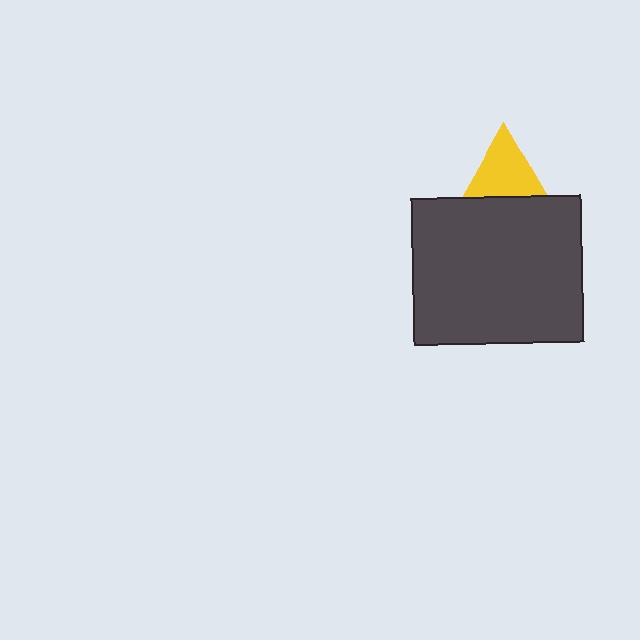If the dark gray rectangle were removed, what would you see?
You would see the complete yellow triangle.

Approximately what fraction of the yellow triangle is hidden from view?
Roughly 43% of the yellow triangle is hidden behind the dark gray rectangle.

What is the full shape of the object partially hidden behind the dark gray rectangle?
The partially hidden object is a yellow triangle.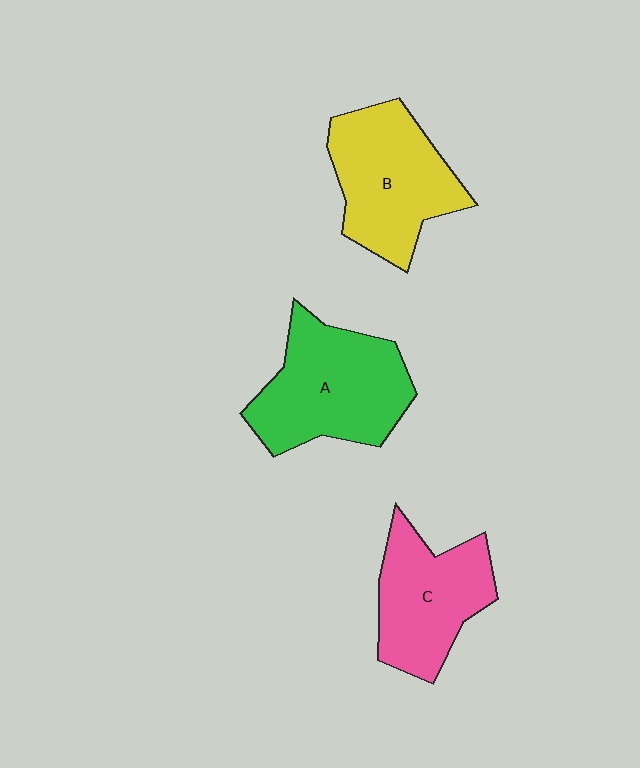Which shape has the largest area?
Shape A (green).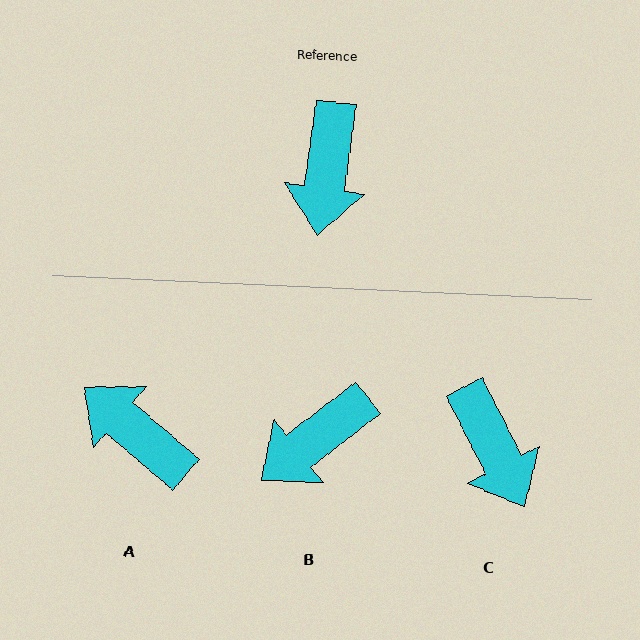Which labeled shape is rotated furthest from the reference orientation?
A, about 123 degrees away.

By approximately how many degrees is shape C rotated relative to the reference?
Approximately 35 degrees counter-clockwise.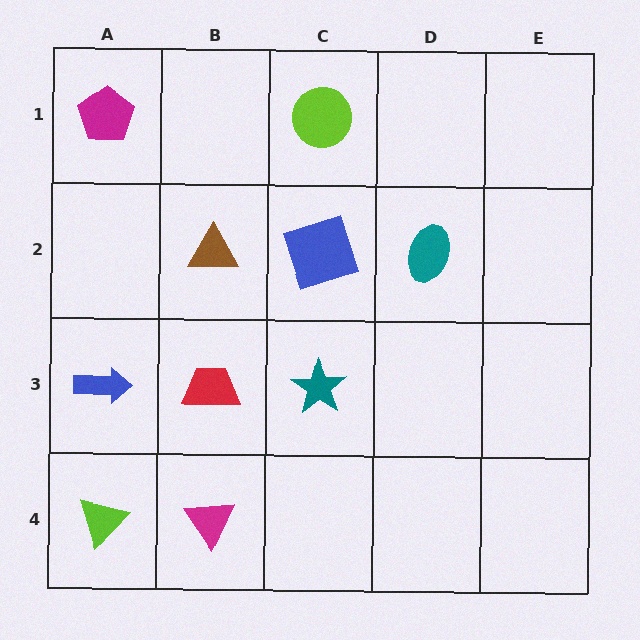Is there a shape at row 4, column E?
No, that cell is empty.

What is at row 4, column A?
A lime triangle.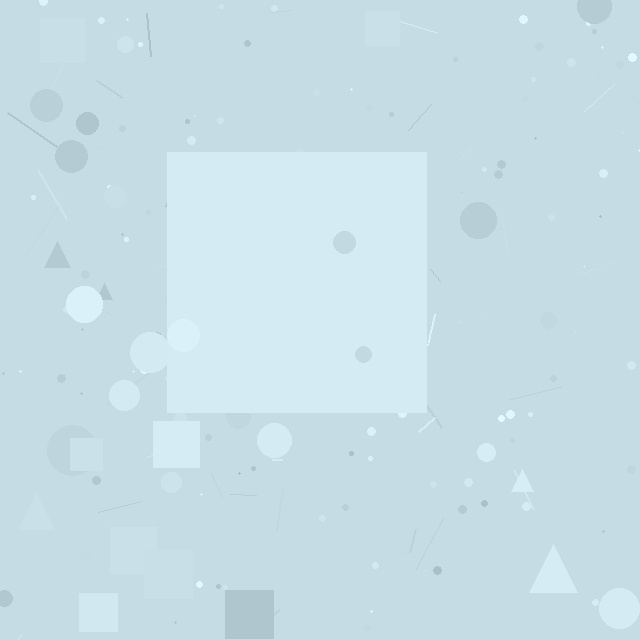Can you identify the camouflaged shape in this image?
The camouflaged shape is a square.